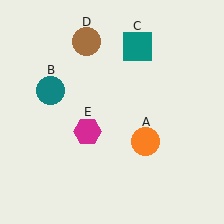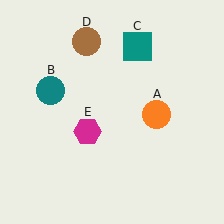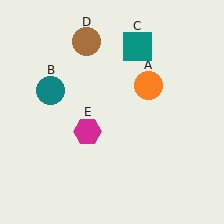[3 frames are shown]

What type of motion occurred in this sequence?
The orange circle (object A) rotated counterclockwise around the center of the scene.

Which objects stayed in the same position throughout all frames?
Teal circle (object B) and teal square (object C) and brown circle (object D) and magenta hexagon (object E) remained stationary.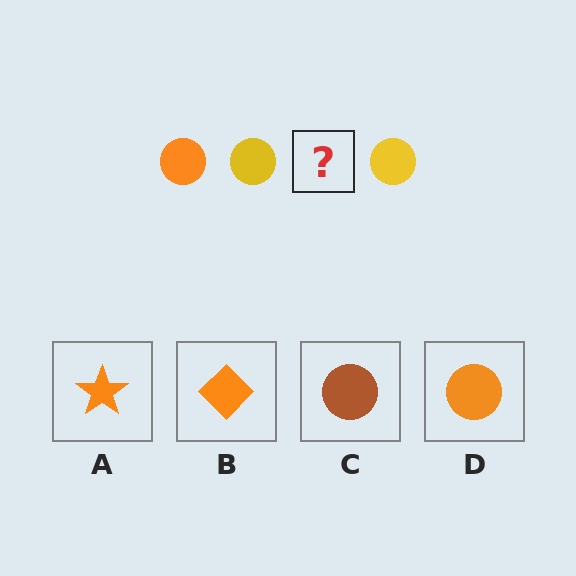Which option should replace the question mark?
Option D.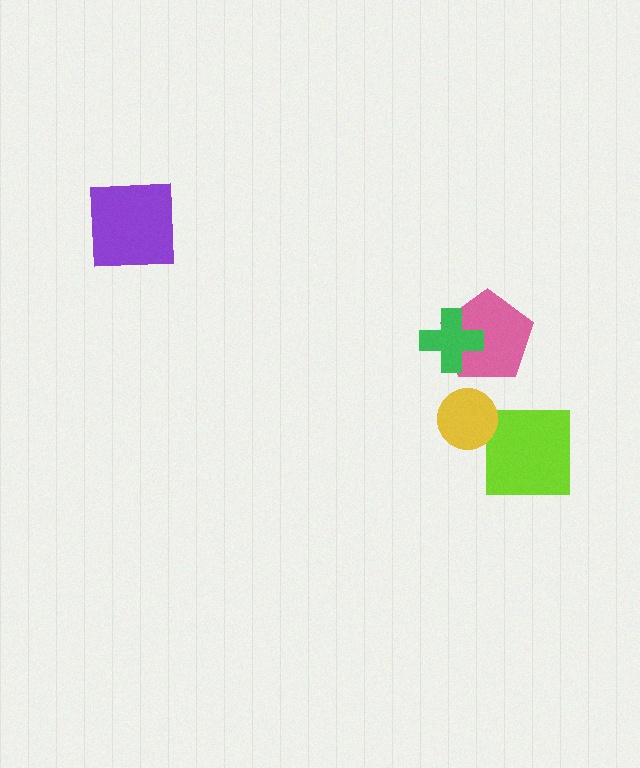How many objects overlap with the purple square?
0 objects overlap with the purple square.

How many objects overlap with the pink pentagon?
1 object overlaps with the pink pentagon.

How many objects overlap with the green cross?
1 object overlaps with the green cross.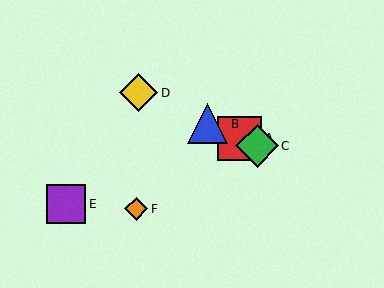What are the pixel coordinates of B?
Object B is at (207, 124).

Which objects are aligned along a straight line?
Objects A, B, C, D are aligned along a straight line.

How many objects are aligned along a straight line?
4 objects (A, B, C, D) are aligned along a straight line.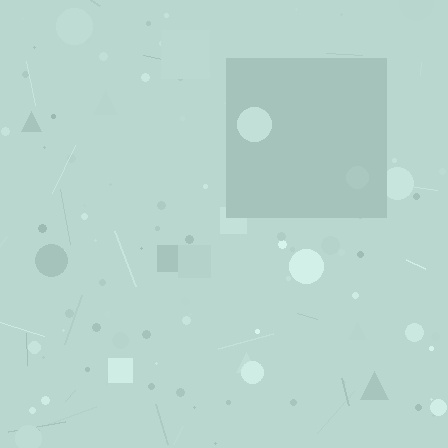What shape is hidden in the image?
A square is hidden in the image.